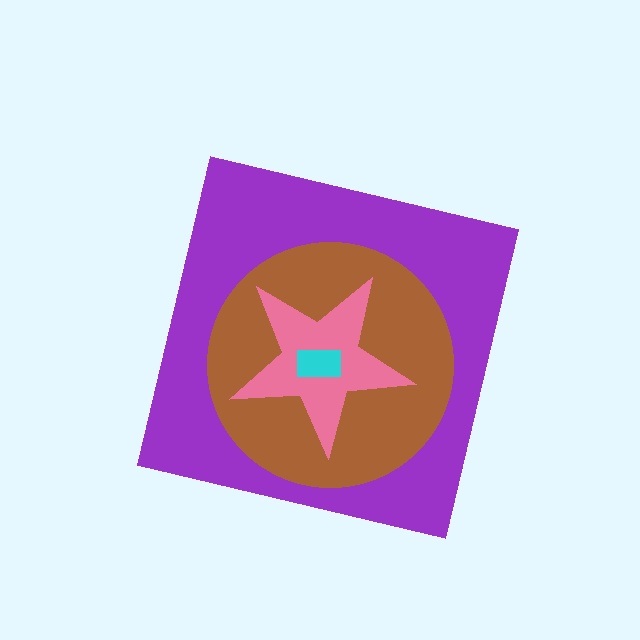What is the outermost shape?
The purple square.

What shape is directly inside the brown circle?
The pink star.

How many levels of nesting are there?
4.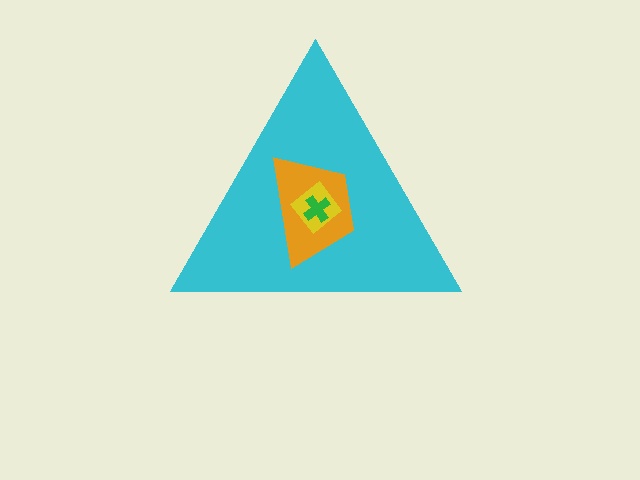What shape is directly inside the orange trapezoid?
The yellow diamond.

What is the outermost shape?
The cyan triangle.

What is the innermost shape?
The green cross.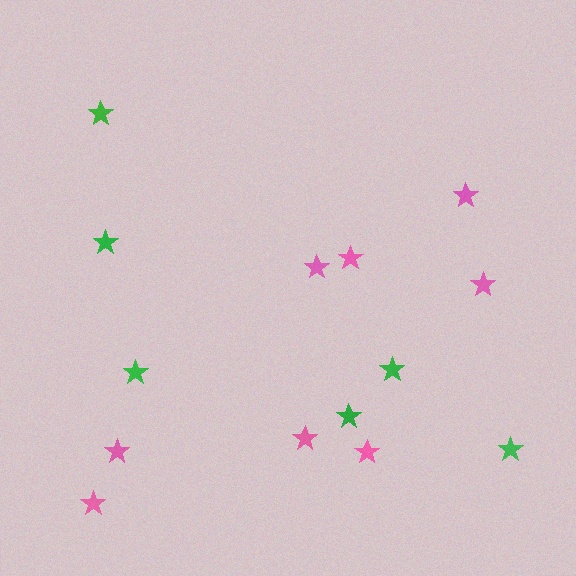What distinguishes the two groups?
There are 2 groups: one group of pink stars (8) and one group of green stars (6).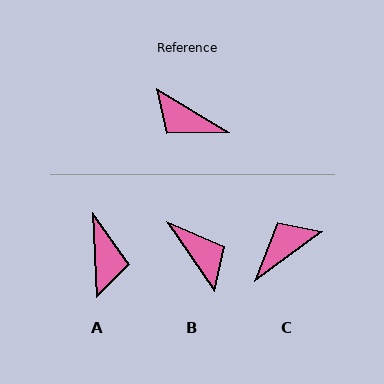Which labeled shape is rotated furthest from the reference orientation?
B, about 155 degrees away.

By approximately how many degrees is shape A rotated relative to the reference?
Approximately 124 degrees counter-clockwise.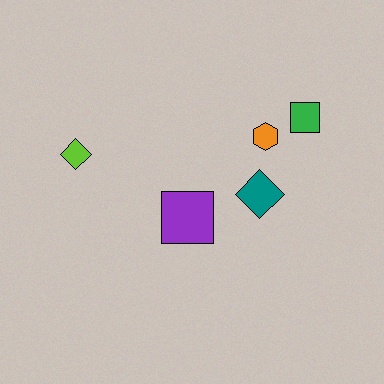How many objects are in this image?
There are 5 objects.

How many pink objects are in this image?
There are no pink objects.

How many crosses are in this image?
There are no crosses.